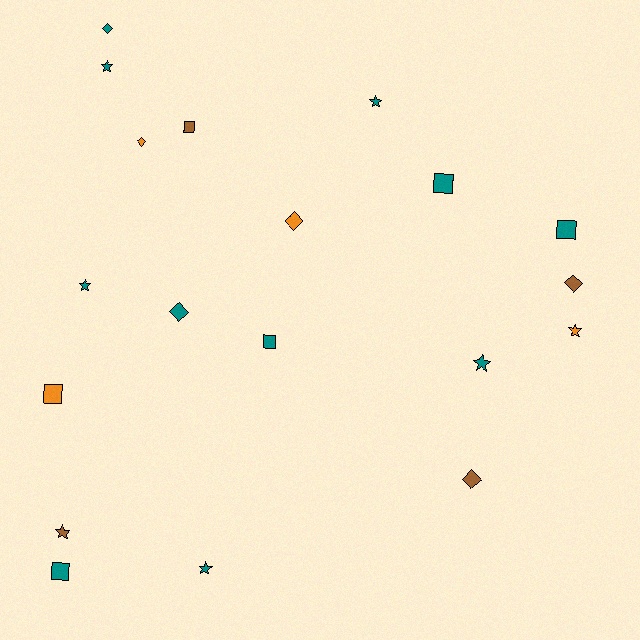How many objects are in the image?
There are 19 objects.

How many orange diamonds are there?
There are 2 orange diamonds.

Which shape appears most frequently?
Star, with 7 objects.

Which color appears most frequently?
Teal, with 11 objects.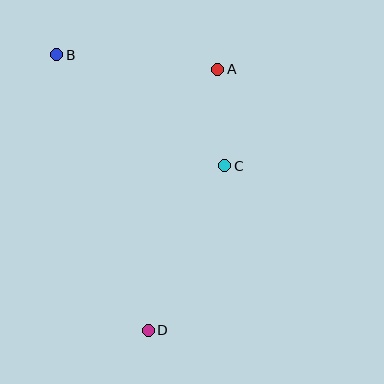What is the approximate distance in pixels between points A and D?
The distance between A and D is approximately 270 pixels.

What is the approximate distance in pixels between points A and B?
The distance between A and B is approximately 162 pixels.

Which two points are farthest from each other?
Points B and D are farthest from each other.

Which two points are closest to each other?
Points A and C are closest to each other.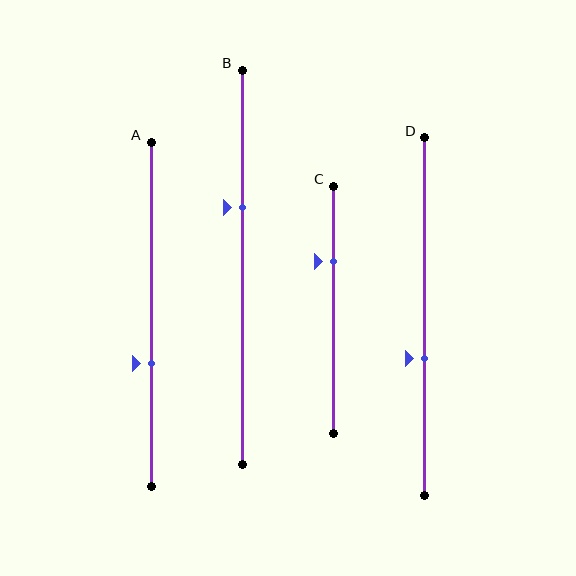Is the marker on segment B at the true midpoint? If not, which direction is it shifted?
No, the marker on segment B is shifted upward by about 15% of the segment length.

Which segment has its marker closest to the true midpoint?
Segment D has its marker closest to the true midpoint.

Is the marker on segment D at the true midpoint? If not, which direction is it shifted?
No, the marker on segment D is shifted downward by about 12% of the segment length.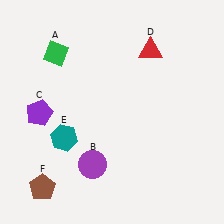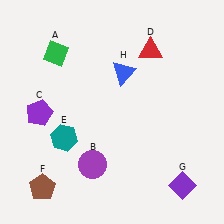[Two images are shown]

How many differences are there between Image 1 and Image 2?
There are 2 differences between the two images.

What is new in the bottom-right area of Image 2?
A purple diamond (G) was added in the bottom-right area of Image 2.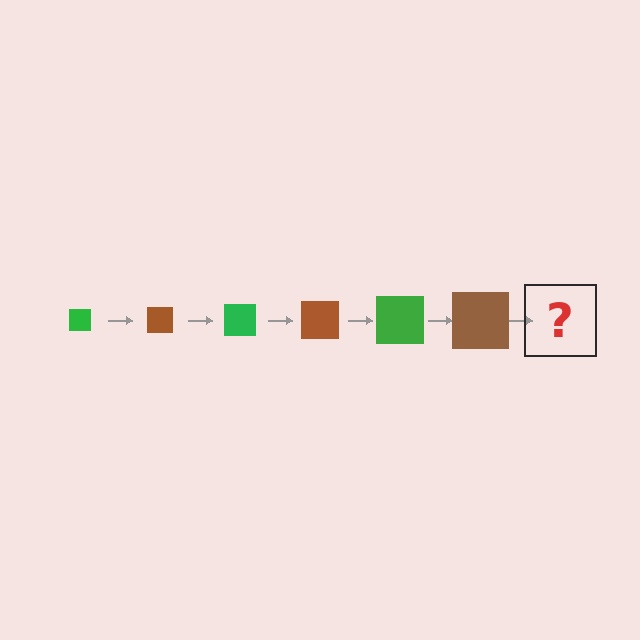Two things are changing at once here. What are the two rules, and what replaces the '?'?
The two rules are that the square grows larger each step and the color cycles through green and brown. The '?' should be a green square, larger than the previous one.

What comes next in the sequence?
The next element should be a green square, larger than the previous one.